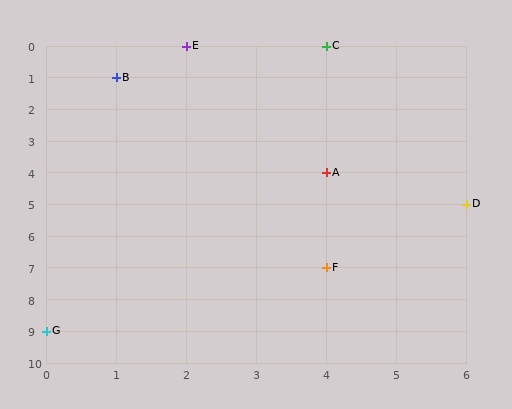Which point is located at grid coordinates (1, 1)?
Point B is at (1, 1).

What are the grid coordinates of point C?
Point C is at grid coordinates (4, 0).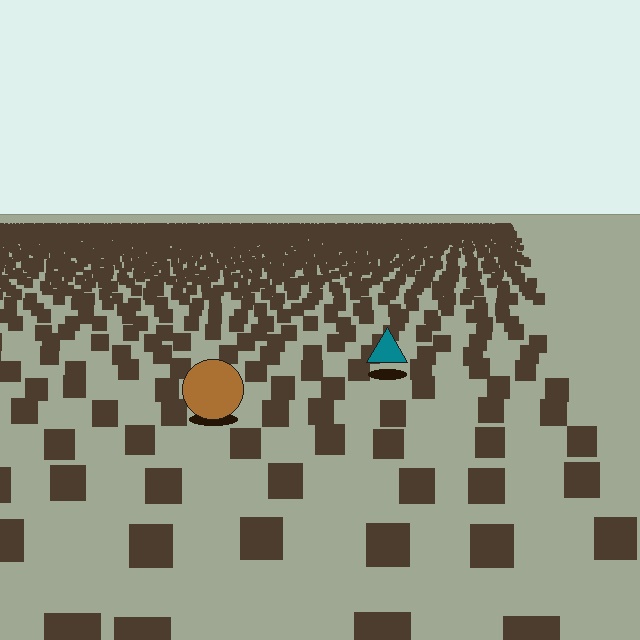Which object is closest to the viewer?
The brown circle is closest. The texture marks near it are larger and more spread out.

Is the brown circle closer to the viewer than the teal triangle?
Yes. The brown circle is closer — you can tell from the texture gradient: the ground texture is coarser near it.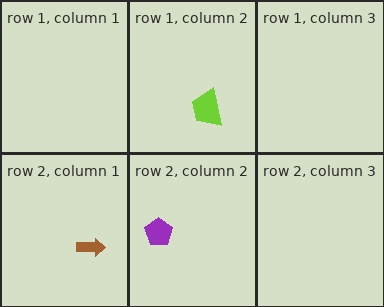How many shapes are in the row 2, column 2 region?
1.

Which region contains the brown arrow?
The row 2, column 1 region.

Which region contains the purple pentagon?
The row 2, column 2 region.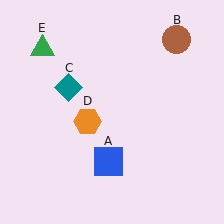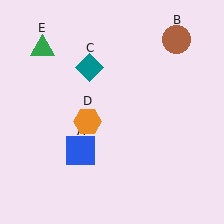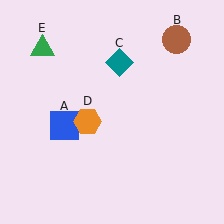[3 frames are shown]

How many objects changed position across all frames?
2 objects changed position: blue square (object A), teal diamond (object C).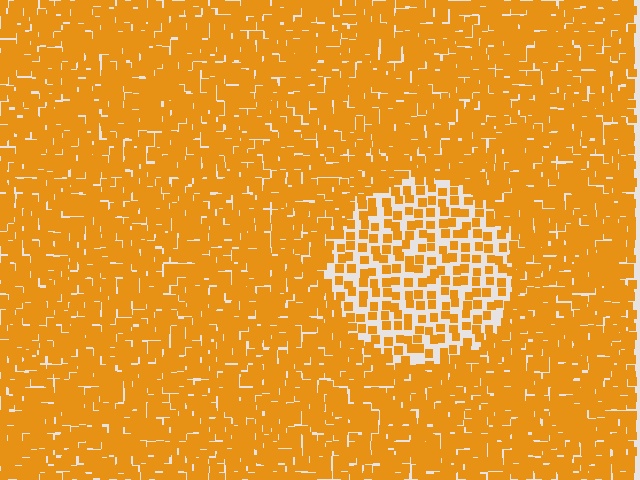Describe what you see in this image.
The image contains small orange elements arranged at two different densities. A circle-shaped region is visible where the elements are less densely packed than the surrounding area.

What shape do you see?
I see a circle.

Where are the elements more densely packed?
The elements are more densely packed outside the circle boundary.